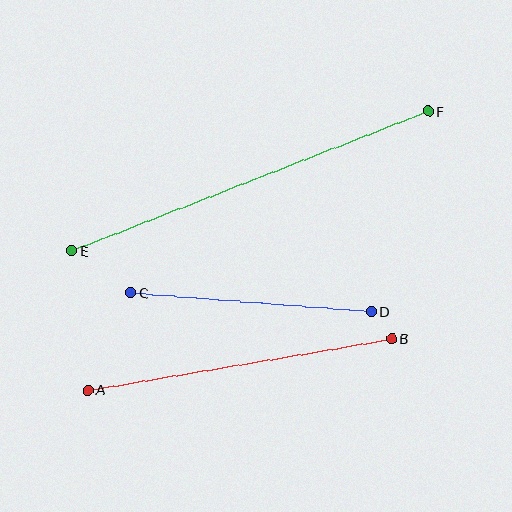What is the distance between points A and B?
The distance is approximately 308 pixels.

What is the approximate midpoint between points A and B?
The midpoint is at approximately (240, 364) pixels.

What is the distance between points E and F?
The distance is approximately 382 pixels.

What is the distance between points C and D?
The distance is approximately 242 pixels.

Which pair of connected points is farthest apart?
Points E and F are farthest apart.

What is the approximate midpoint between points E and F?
The midpoint is at approximately (250, 181) pixels.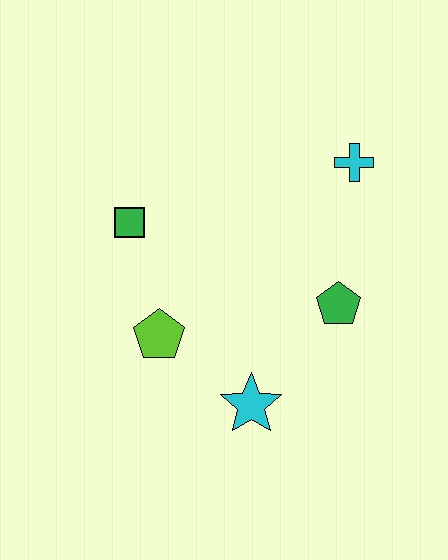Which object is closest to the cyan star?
The lime pentagon is closest to the cyan star.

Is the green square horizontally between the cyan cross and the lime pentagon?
No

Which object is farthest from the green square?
The cyan cross is farthest from the green square.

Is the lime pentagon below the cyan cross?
Yes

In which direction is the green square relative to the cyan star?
The green square is above the cyan star.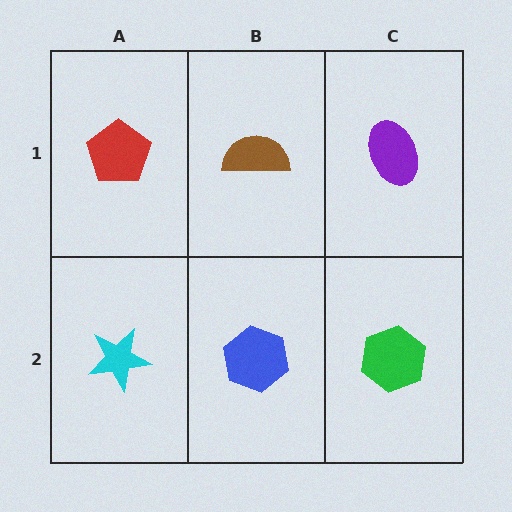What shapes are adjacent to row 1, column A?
A cyan star (row 2, column A), a brown semicircle (row 1, column B).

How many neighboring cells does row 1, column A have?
2.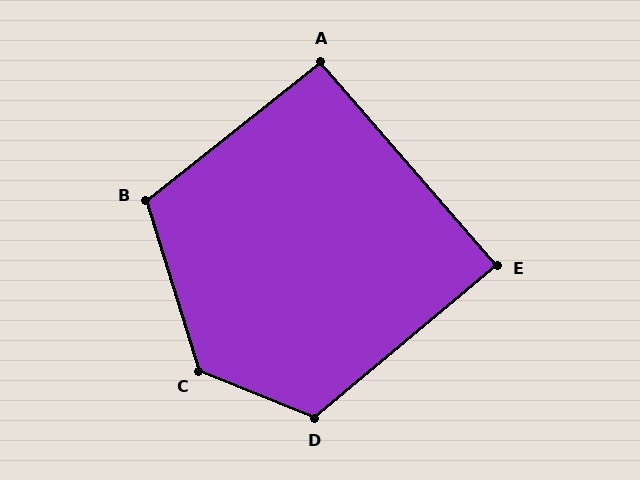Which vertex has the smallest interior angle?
E, at approximately 89 degrees.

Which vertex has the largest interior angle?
C, at approximately 130 degrees.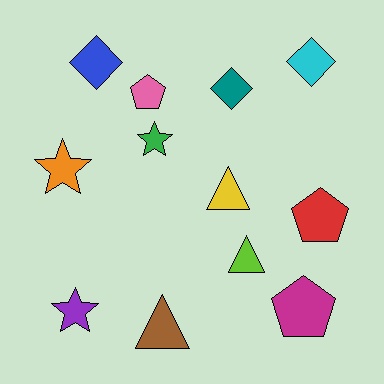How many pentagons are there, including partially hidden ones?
There are 3 pentagons.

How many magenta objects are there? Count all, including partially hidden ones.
There is 1 magenta object.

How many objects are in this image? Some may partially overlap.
There are 12 objects.